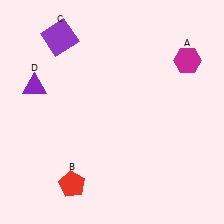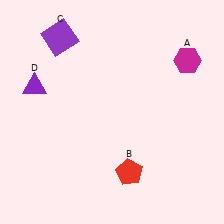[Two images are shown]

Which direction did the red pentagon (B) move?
The red pentagon (B) moved right.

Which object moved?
The red pentagon (B) moved right.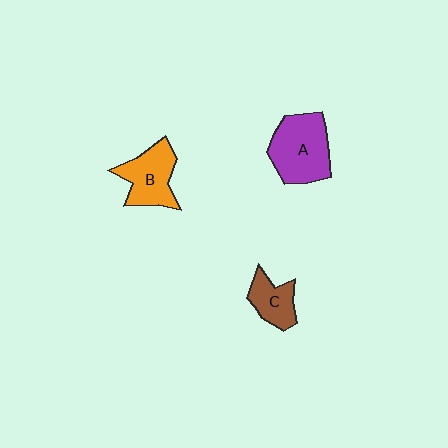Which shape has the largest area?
Shape A (purple).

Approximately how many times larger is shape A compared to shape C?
Approximately 1.9 times.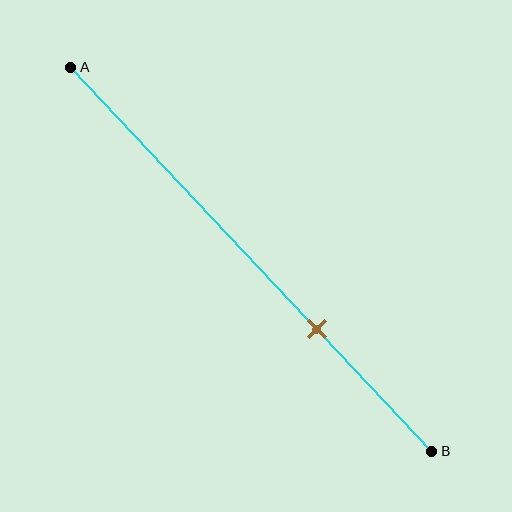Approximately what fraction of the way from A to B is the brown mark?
The brown mark is approximately 70% of the way from A to B.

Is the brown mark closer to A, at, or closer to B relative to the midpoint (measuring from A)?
The brown mark is closer to point B than the midpoint of segment AB.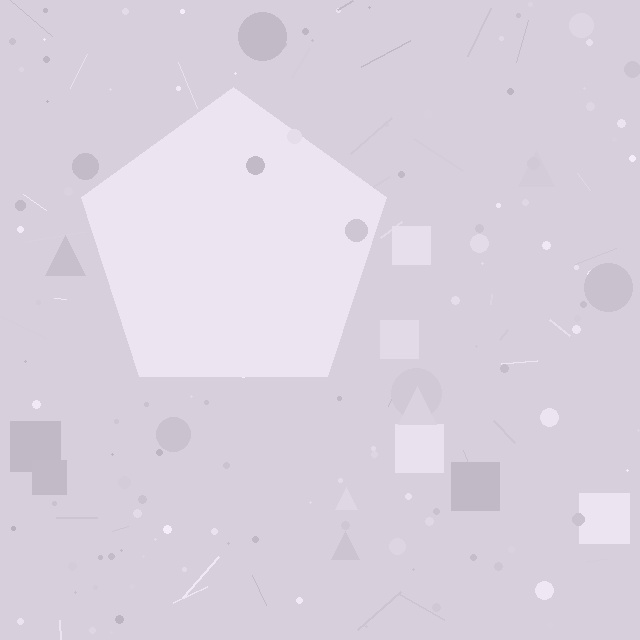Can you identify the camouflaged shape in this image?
The camouflaged shape is a pentagon.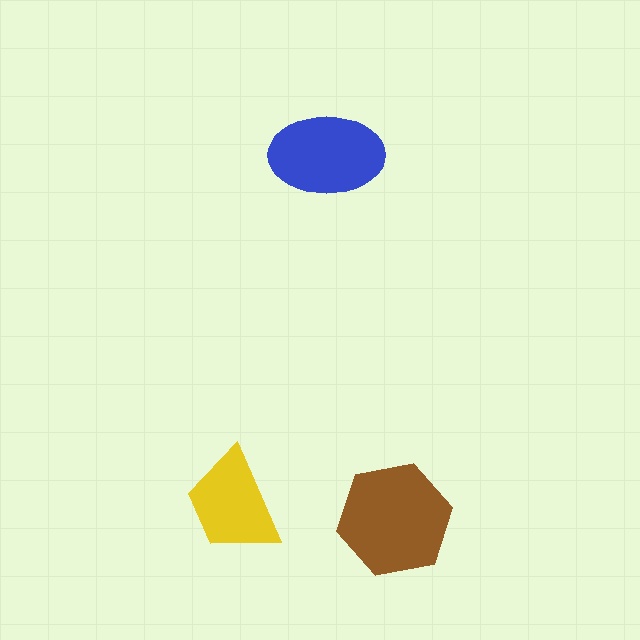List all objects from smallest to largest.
The yellow trapezoid, the blue ellipse, the brown hexagon.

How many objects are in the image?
There are 3 objects in the image.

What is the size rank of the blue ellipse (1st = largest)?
2nd.